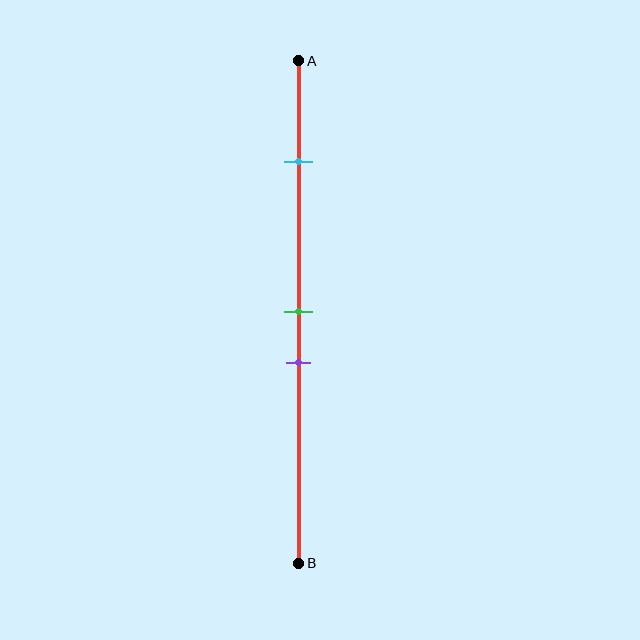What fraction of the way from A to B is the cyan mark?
The cyan mark is approximately 20% (0.2) of the way from A to B.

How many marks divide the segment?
There are 3 marks dividing the segment.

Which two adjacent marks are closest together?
The green and purple marks are the closest adjacent pair.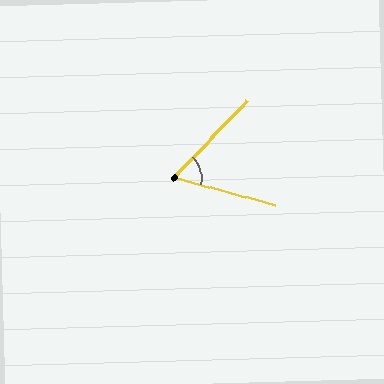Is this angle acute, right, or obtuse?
It is acute.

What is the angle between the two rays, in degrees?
Approximately 61 degrees.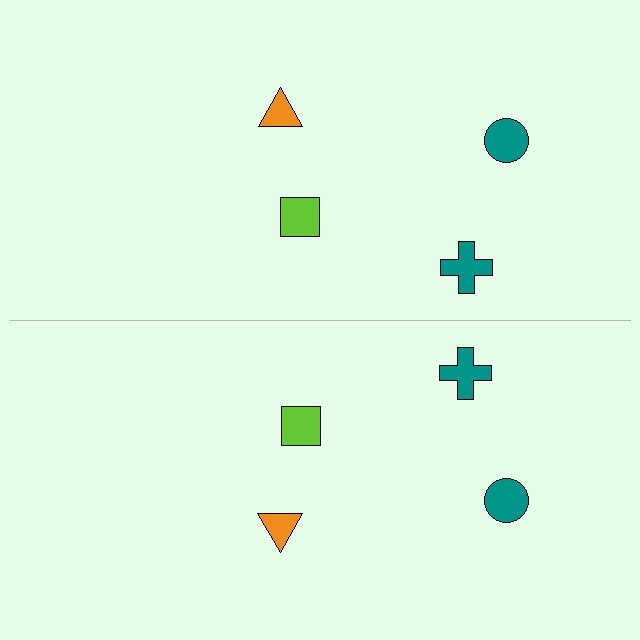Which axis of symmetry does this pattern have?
The pattern has a horizontal axis of symmetry running through the center of the image.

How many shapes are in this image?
There are 8 shapes in this image.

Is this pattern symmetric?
Yes, this pattern has bilateral (reflection) symmetry.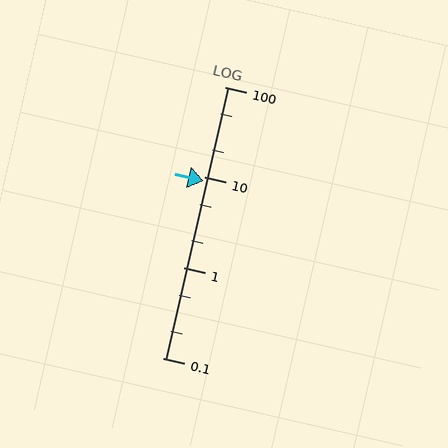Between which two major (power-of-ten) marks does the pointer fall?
The pointer is between 1 and 10.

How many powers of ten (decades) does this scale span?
The scale spans 3 decades, from 0.1 to 100.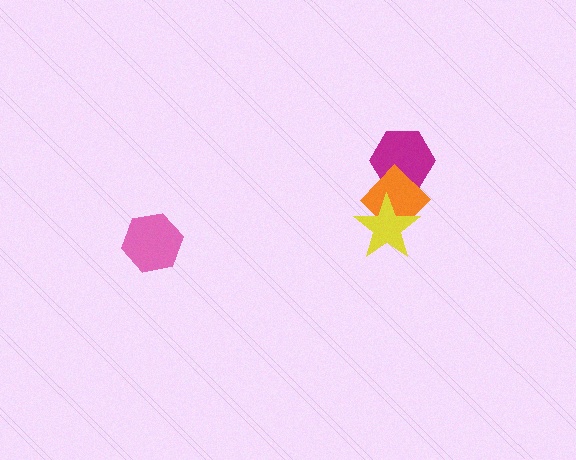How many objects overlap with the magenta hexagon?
1 object overlaps with the magenta hexagon.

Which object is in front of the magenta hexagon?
The orange diamond is in front of the magenta hexagon.